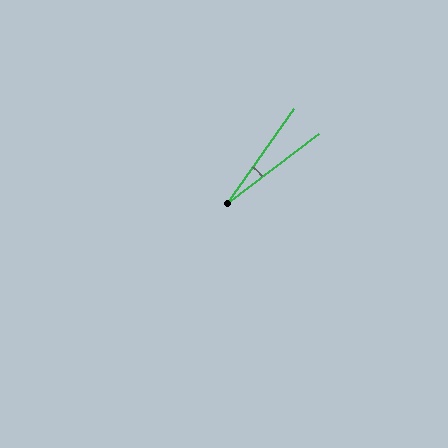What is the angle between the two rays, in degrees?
Approximately 17 degrees.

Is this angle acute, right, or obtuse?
It is acute.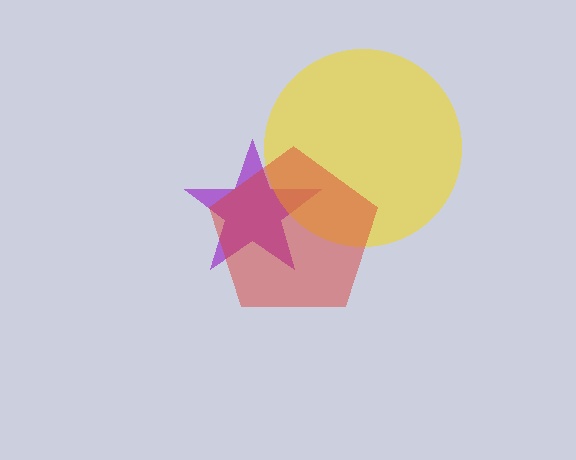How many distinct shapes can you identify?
There are 3 distinct shapes: a purple star, a yellow circle, a red pentagon.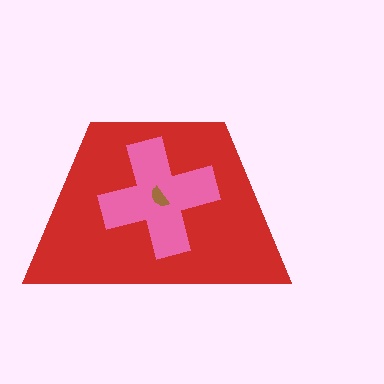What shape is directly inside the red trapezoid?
The pink cross.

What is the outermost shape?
The red trapezoid.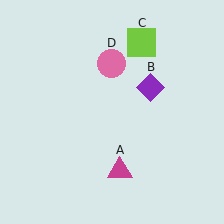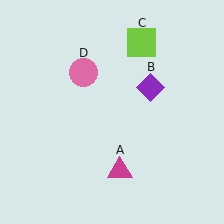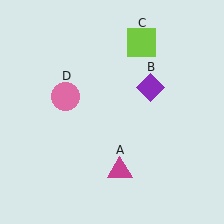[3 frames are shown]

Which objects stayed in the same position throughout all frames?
Magenta triangle (object A) and purple diamond (object B) and lime square (object C) remained stationary.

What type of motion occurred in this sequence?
The pink circle (object D) rotated counterclockwise around the center of the scene.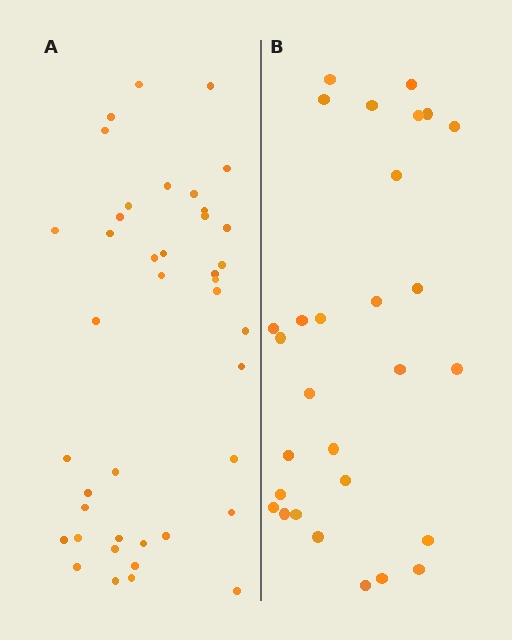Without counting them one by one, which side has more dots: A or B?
Region A (the left region) has more dots.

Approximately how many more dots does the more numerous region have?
Region A has roughly 12 or so more dots than region B.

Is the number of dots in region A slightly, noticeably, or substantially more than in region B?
Region A has noticeably more, but not dramatically so. The ratio is roughly 1.4 to 1.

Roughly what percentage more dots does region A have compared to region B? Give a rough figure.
About 40% more.